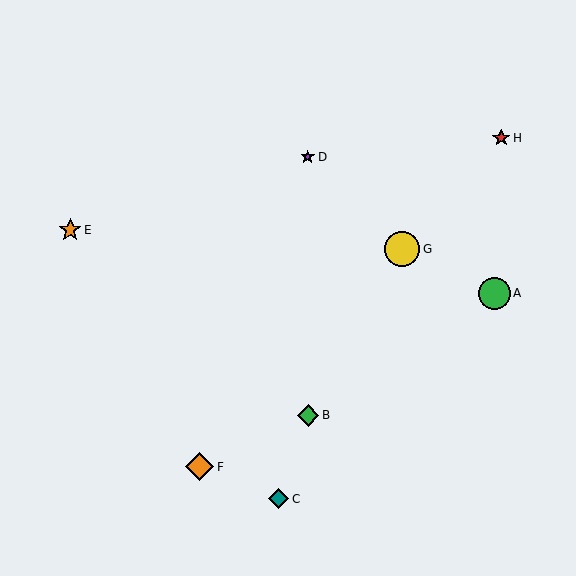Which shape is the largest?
The yellow circle (labeled G) is the largest.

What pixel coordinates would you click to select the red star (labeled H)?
Click at (501, 138) to select the red star H.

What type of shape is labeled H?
Shape H is a red star.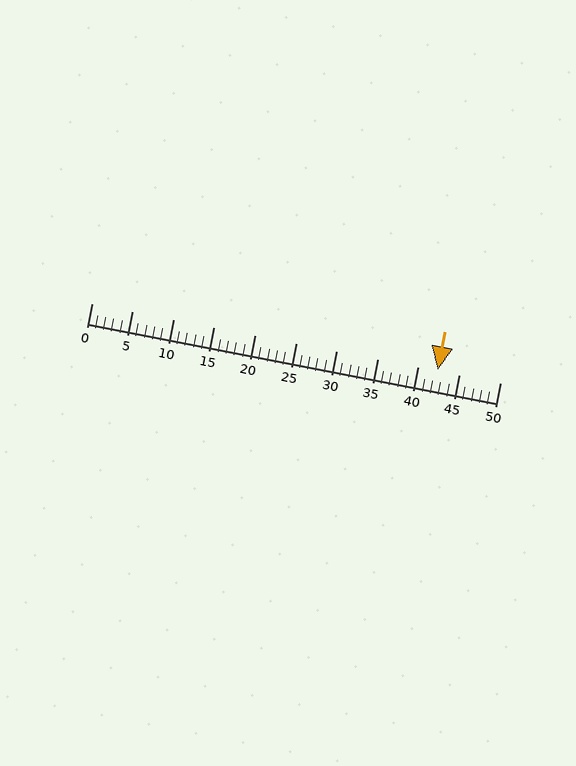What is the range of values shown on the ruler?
The ruler shows values from 0 to 50.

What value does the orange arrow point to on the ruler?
The orange arrow points to approximately 42.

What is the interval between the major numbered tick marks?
The major tick marks are spaced 5 units apart.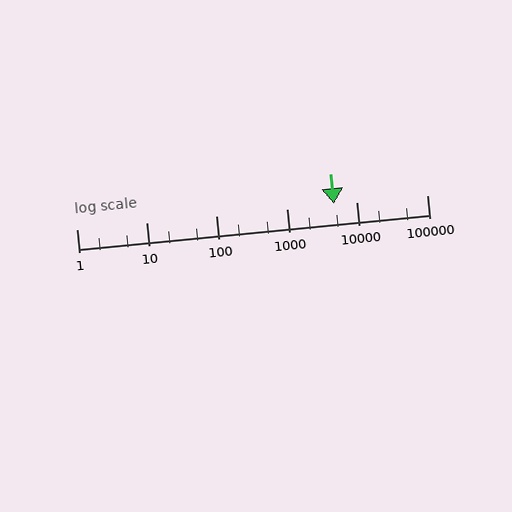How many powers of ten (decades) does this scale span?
The scale spans 5 decades, from 1 to 100000.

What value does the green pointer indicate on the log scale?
The pointer indicates approximately 4700.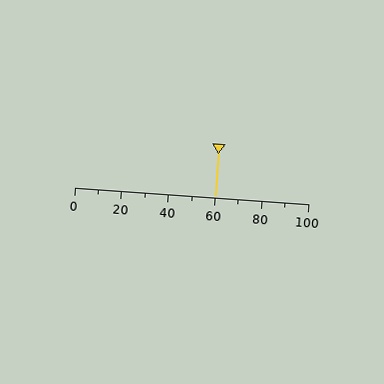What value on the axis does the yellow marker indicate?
The marker indicates approximately 60.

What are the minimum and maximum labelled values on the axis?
The axis runs from 0 to 100.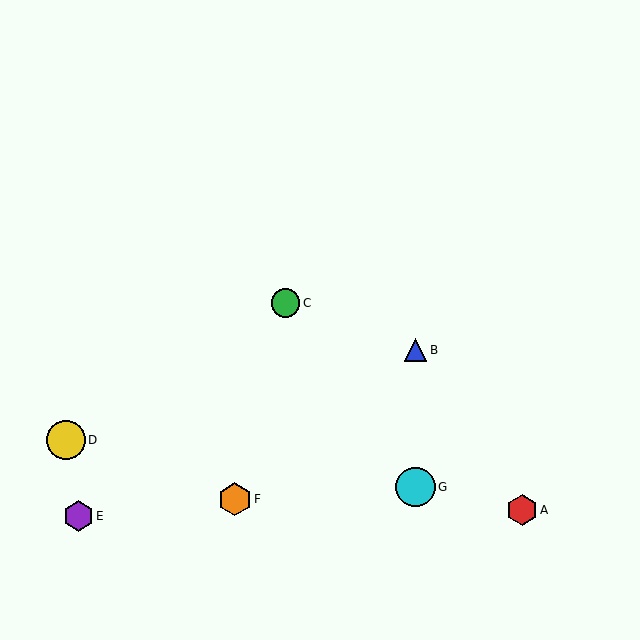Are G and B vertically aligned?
Yes, both are at x≈416.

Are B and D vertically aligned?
No, B is at x≈416 and D is at x≈66.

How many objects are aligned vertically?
2 objects (B, G) are aligned vertically.